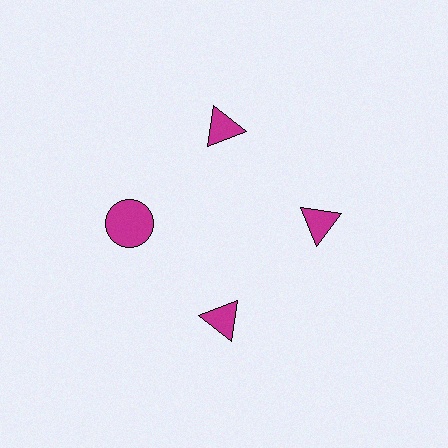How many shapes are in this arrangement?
There are 4 shapes arranged in a ring pattern.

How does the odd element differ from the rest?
It has a different shape: circle instead of triangle.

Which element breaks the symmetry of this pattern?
The magenta circle at roughly the 9 o'clock position breaks the symmetry. All other shapes are magenta triangles.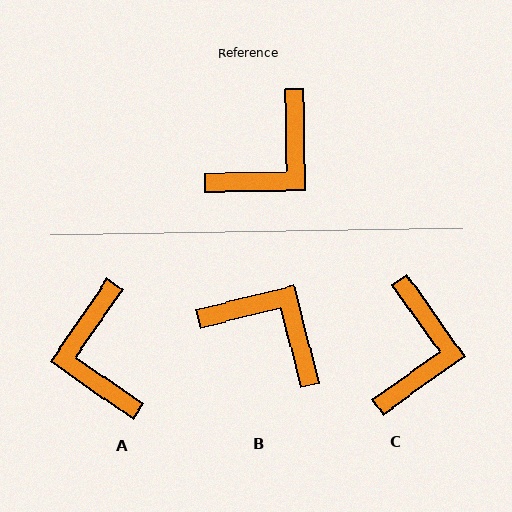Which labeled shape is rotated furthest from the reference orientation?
A, about 126 degrees away.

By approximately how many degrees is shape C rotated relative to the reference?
Approximately 34 degrees counter-clockwise.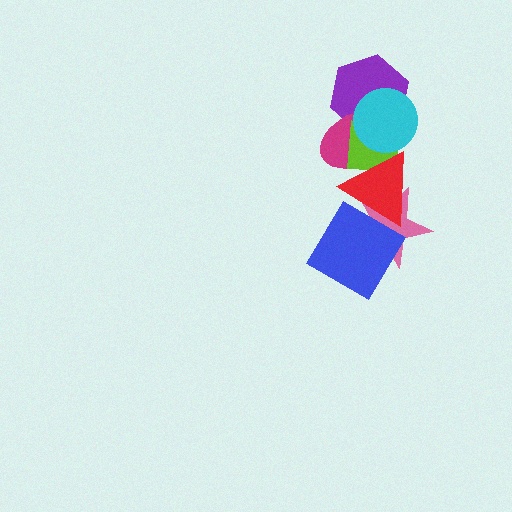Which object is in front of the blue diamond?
The red triangle is in front of the blue diamond.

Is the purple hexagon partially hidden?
Yes, it is partially covered by another shape.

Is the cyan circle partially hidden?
Yes, it is partially covered by another shape.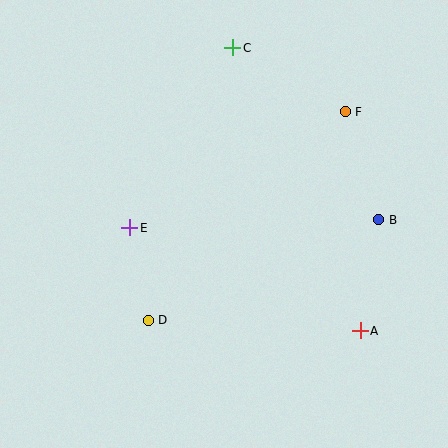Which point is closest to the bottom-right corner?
Point A is closest to the bottom-right corner.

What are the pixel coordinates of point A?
Point A is at (360, 331).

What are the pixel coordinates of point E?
Point E is at (130, 228).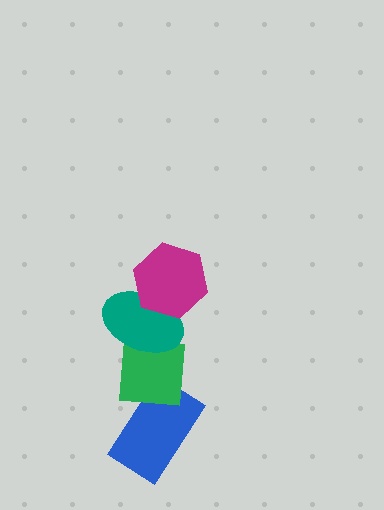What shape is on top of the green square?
The teal ellipse is on top of the green square.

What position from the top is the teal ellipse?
The teal ellipse is 2nd from the top.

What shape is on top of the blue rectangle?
The green square is on top of the blue rectangle.